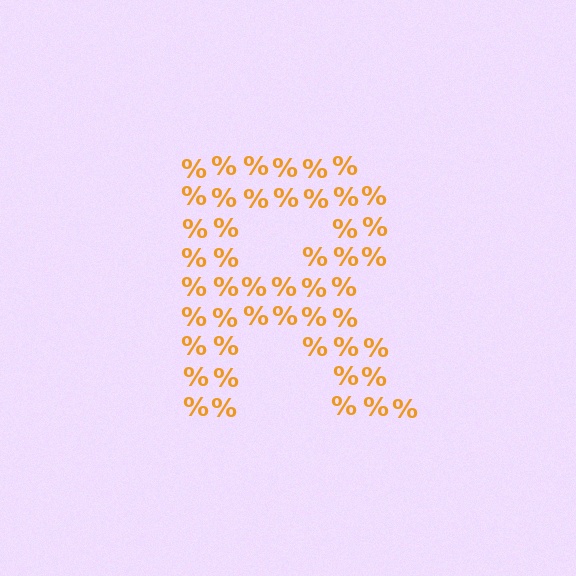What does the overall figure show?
The overall figure shows the letter R.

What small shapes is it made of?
It is made of small percent signs.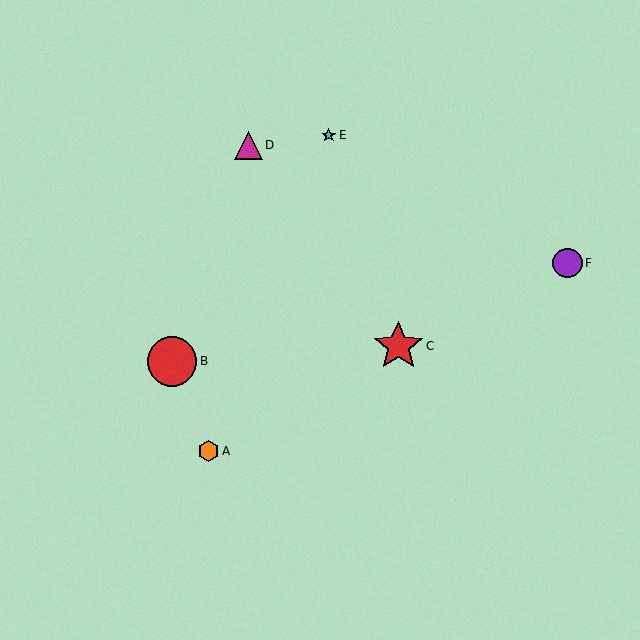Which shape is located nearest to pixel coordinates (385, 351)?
The red star (labeled C) at (398, 346) is nearest to that location.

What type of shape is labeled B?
Shape B is a red circle.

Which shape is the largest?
The red star (labeled C) is the largest.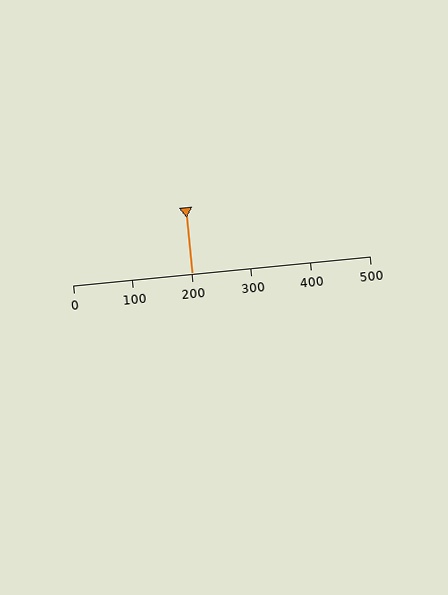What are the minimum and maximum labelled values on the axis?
The axis runs from 0 to 500.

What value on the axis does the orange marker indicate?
The marker indicates approximately 200.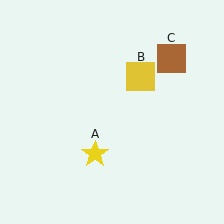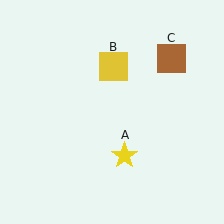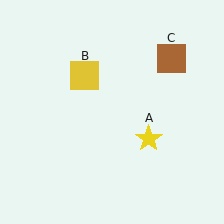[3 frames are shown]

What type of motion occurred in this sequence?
The yellow star (object A), yellow square (object B) rotated counterclockwise around the center of the scene.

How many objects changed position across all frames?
2 objects changed position: yellow star (object A), yellow square (object B).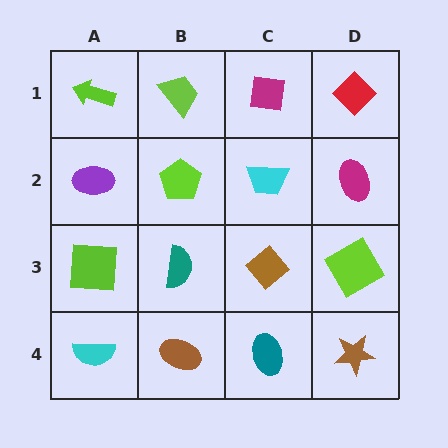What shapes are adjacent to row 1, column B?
A lime pentagon (row 2, column B), a lime arrow (row 1, column A), a magenta square (row 1, column C).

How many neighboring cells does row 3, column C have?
4.